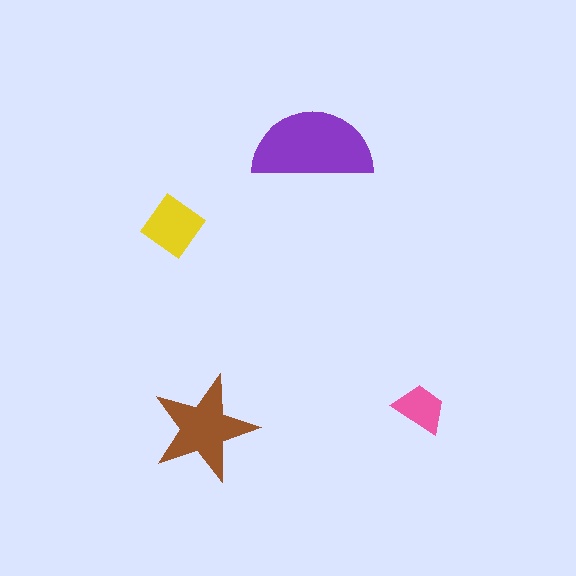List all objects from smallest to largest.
The pink trapezoid, the yellow diamond, the brown star, the purple semicircle.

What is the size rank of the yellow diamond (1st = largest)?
3rd.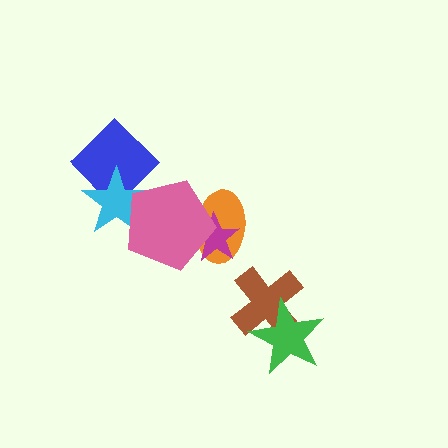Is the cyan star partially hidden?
Yes, it is partially covered by another shape.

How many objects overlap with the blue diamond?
2 objects overlap with the blue diamond.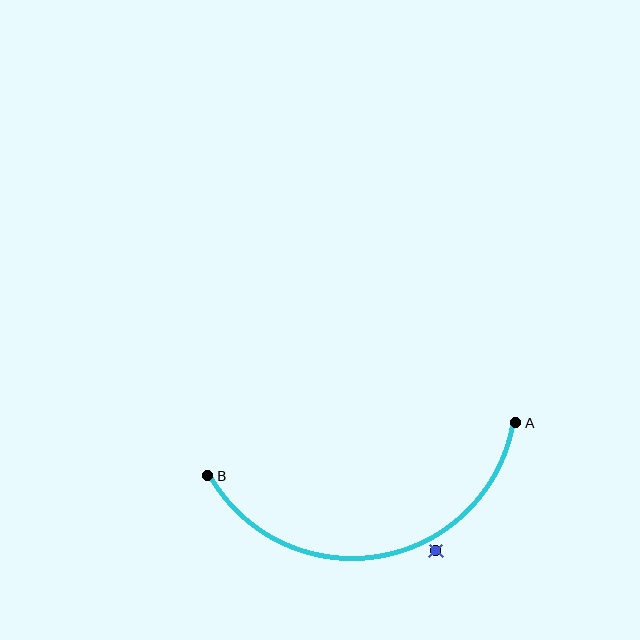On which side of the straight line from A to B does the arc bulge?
The arc bulges below the straight line connecting A and B.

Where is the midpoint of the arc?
The arc midpoint is the point on the curve farthest from the straight line joining A and B. It sits below that line.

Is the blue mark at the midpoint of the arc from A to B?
No — the blue mark does not lie on the arc at all. It sits slightly outside the curve.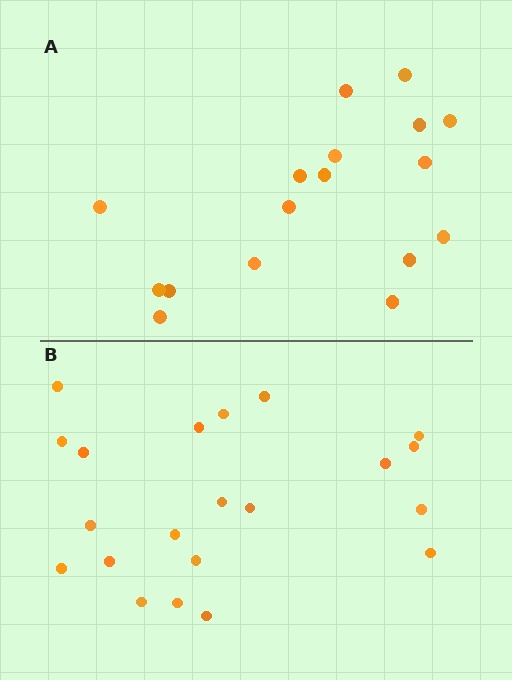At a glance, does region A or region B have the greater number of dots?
Region B (the bottom region) has more dots.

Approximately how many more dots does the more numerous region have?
Region B has about 4 more dots than region A.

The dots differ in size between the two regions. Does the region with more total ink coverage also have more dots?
No. Region A has more total ink coverage because its dots are larger, but region B actually contains more individual dots. Total area can be misleading — the number of items is what matters here.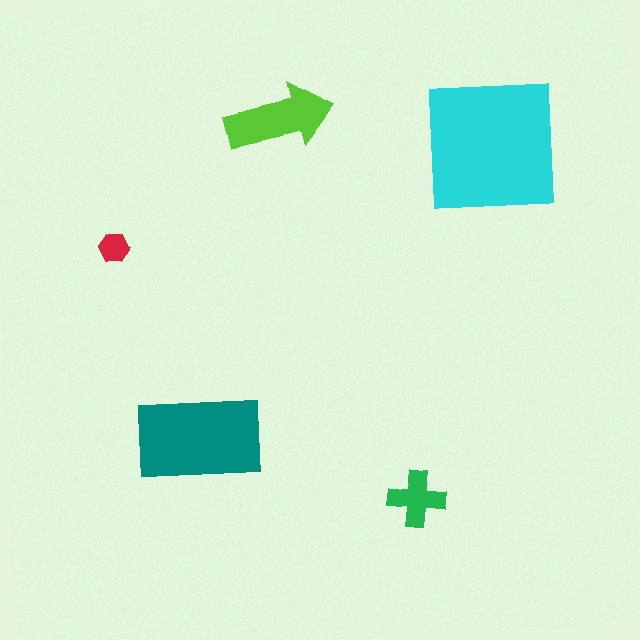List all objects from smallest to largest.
The red hexagon, the green cross, the lime arrow, the teal rectangle, the cyan square.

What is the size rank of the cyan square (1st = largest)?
1st.